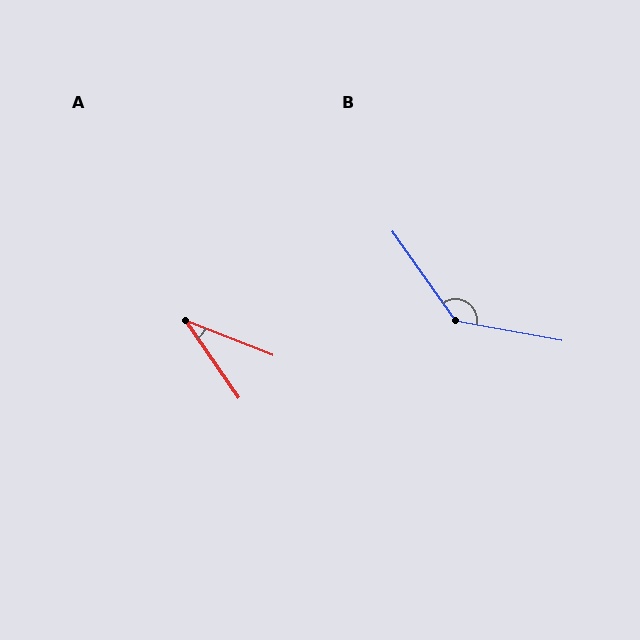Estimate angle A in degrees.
Approximately 34 degrees.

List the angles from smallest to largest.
A (34°), B (136°).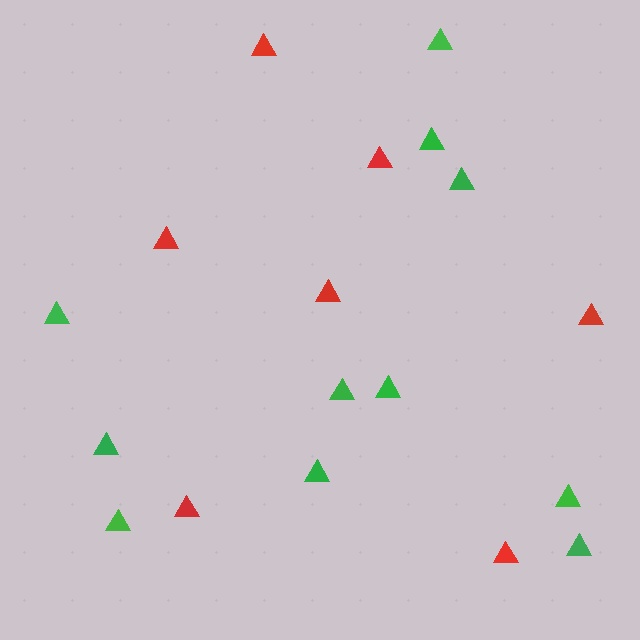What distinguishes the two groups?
There are 2 groups: one group of red triangles (7) and one group of green triangles (11).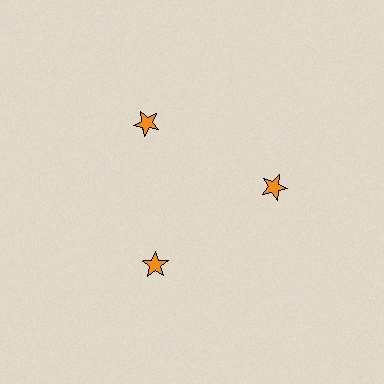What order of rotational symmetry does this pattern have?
This pattern has 3-fold rotational symmetry.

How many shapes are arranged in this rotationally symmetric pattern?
There are 3 shapes, arranged in 3 groups of 1.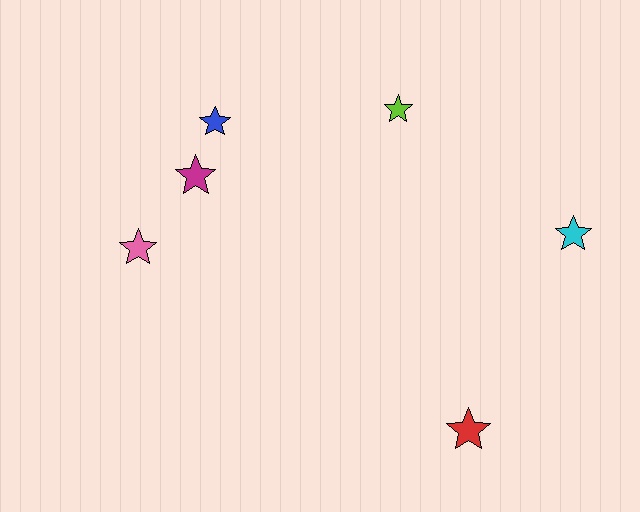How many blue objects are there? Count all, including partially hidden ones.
There is 1 blue object.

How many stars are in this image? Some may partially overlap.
There are 6 stars.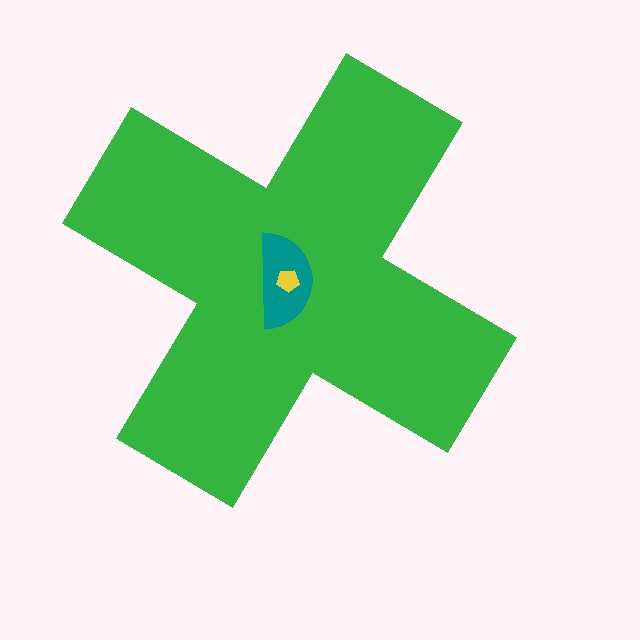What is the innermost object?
The yellow pentagon.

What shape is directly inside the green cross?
The teal semicircle.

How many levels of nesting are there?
3.